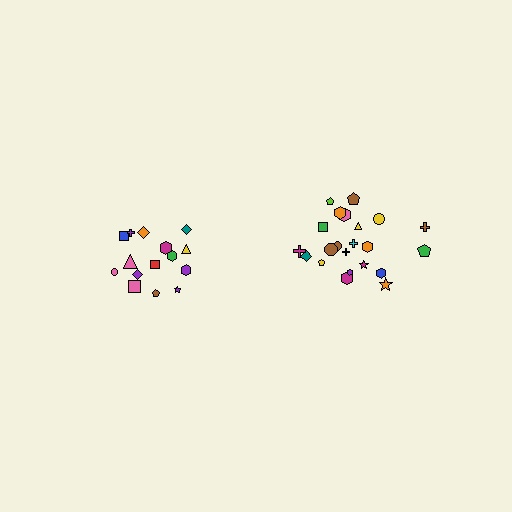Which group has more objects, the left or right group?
The right group.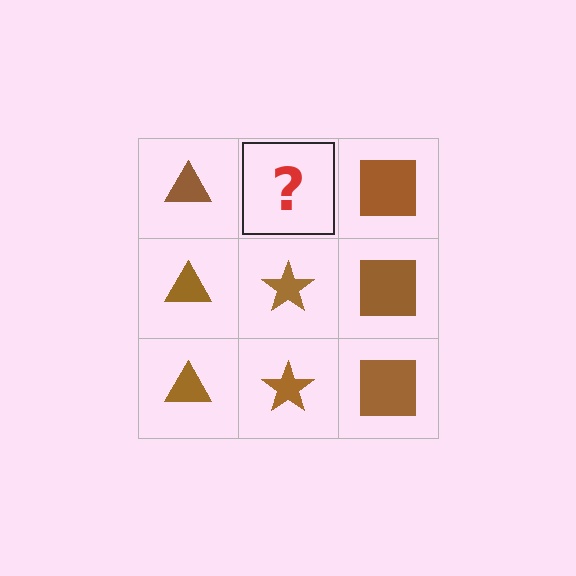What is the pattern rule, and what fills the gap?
The rule is that each column has a consistent shape. The gap should be filled with a brown star.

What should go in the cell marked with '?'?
The missing cell should contain a brown star.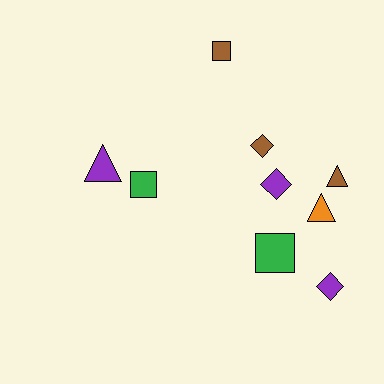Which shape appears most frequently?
Triangle, with 3 objects.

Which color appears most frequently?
Brown, with 3 objects.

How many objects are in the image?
There are 9 objects.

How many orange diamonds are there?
There are no orange diamonds.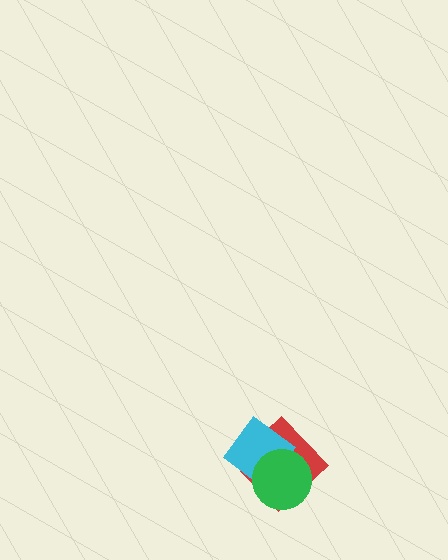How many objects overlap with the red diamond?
2 objects overlap with the red diamond.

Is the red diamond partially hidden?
Yes, it is partially covered by another shape.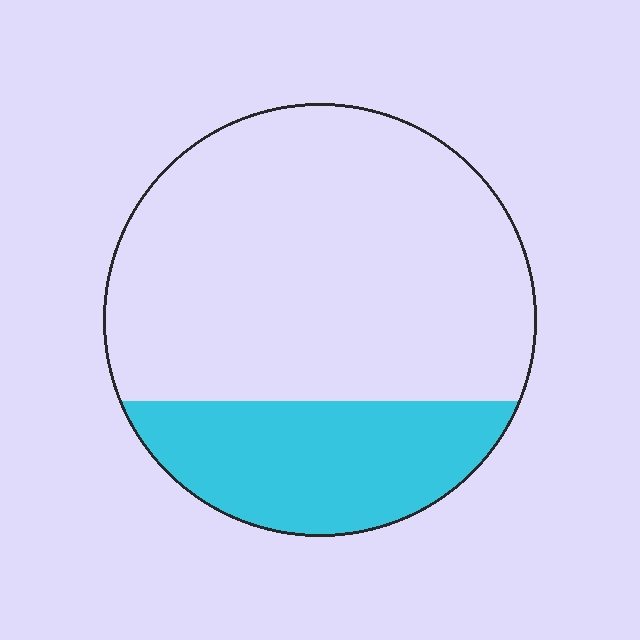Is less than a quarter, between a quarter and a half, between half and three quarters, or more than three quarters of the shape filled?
Between a quarter and a half.